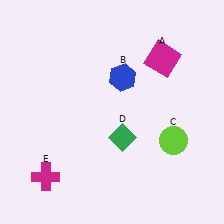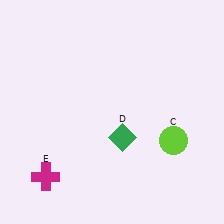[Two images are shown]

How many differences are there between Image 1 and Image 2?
There are 2 differences between the two images.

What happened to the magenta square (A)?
The magenta square (A) was removed in Image 2. It was in the top-right area of Image 1.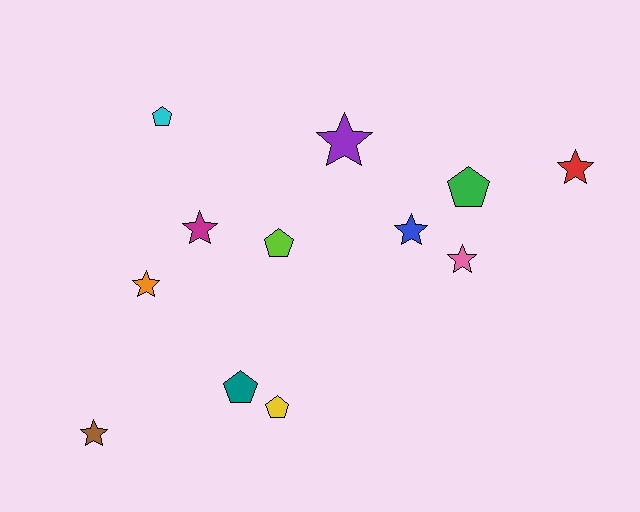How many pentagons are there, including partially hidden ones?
There are 5 pentagons.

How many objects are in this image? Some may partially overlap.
There are 12 objects.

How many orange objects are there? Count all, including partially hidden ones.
There is 1 orange object.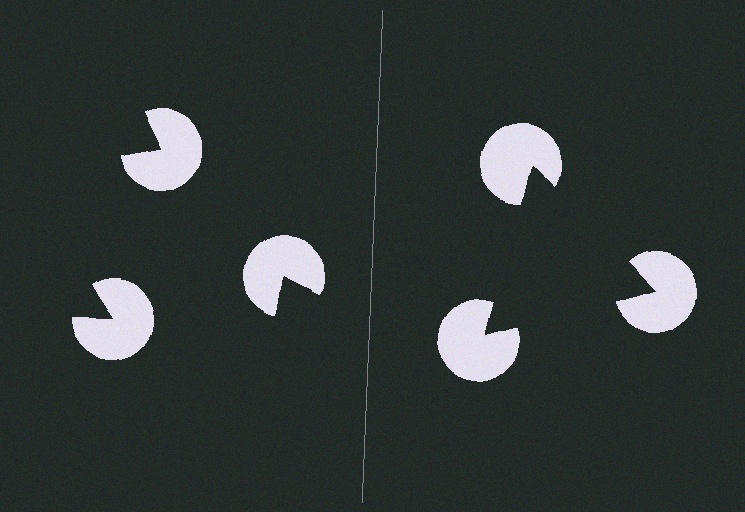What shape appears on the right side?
An illusory triangle.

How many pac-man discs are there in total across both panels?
6 — 3 on each side.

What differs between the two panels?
The pac-man discs are positioned identically on both sides; only the wedge orientations differ. On the right they align to a triangle; on the left they are misaligned.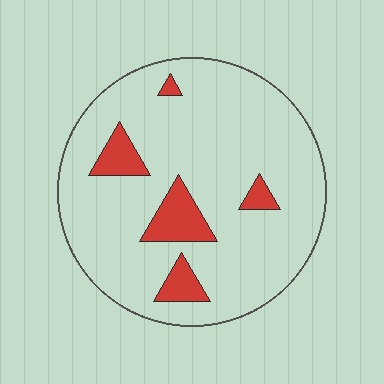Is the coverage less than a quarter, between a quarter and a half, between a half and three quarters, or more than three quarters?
Less than a quarter.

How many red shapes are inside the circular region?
5.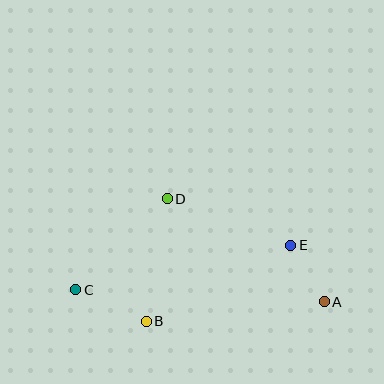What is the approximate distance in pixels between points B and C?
The distance between B and C is approximately 77 pixels.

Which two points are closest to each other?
Points A and E are closest to each other.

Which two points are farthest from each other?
Points A and C are farthest from each other.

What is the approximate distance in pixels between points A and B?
The distance between A and B is approximately 179 pixels.